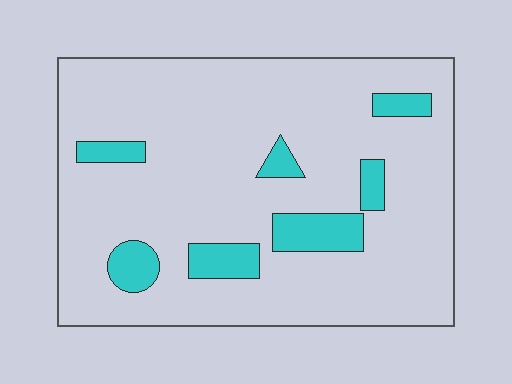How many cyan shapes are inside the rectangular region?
7.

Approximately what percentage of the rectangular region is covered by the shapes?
Approximately 15%.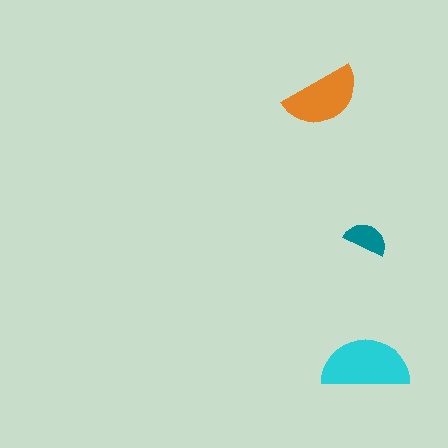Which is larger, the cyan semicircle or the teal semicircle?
The cyan one.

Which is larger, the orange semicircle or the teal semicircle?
The orange one.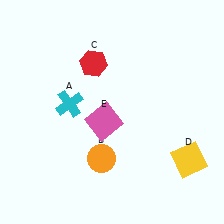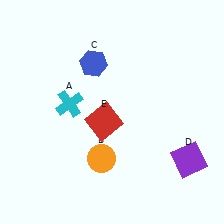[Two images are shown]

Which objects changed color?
C changed from red to blue. D changed from yellow to purple. E changed from pink to red.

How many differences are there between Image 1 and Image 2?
There are 3 differences between the two images.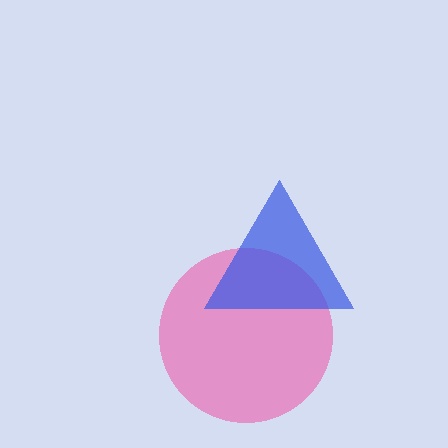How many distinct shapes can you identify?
There are 2 distinct shapes: a pink circle, a blue triangle.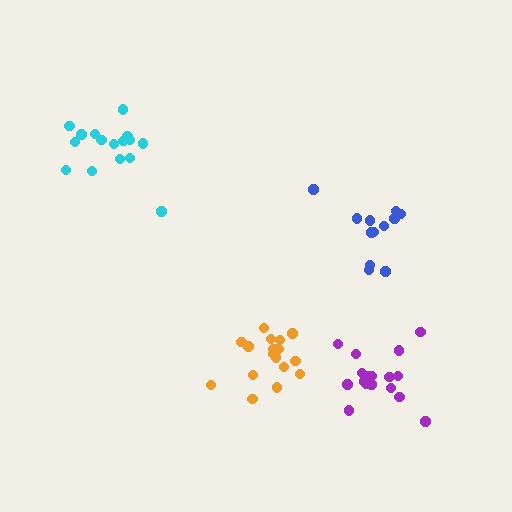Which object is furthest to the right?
The purple cluster is rightmost.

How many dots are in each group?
Group 1: 16 dots, Group 2: 17 dots, Group 3: 17 dots, Group 4: 12 dots (62 total).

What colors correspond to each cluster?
The clusters are colored: cyan, orange, purple, blue.